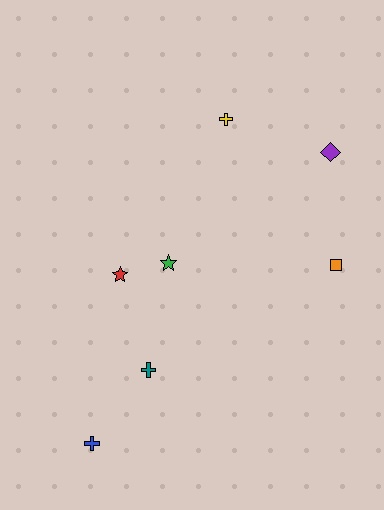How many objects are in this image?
There are 7 objects.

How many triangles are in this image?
There are no triangles.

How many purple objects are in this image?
There is 1 purple object.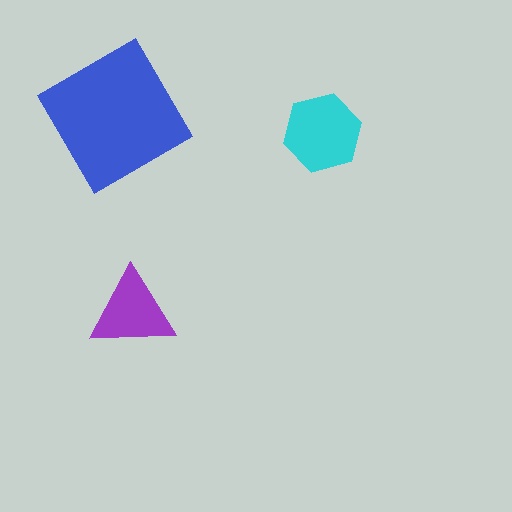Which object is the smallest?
The purple triangle.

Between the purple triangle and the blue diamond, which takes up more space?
The blue diamond.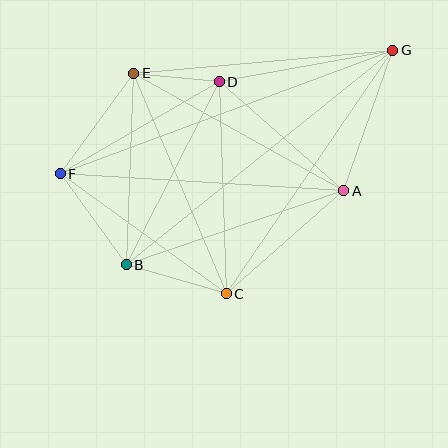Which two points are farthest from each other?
Points F and G are farthest from each other.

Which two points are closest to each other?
Points D and E are closest to each other.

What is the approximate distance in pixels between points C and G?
The distance between C and G is approximately 295 pixels.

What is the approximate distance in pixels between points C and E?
The distance between C and E is approximately 239 pixels.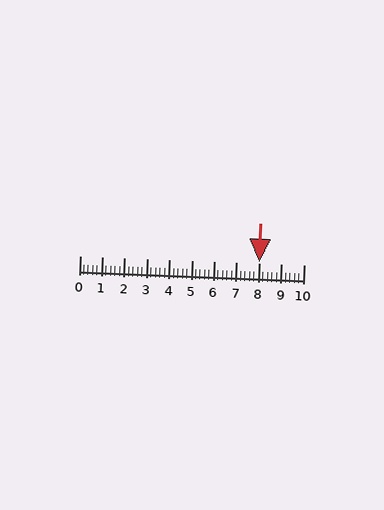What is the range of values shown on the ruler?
The ruler shows values from 0 to 10.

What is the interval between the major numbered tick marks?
The major tick marks are spaced 1 units apart.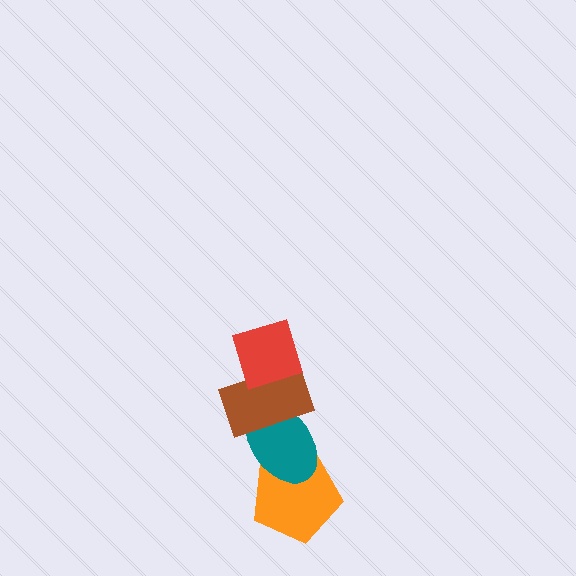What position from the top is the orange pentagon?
The orange pentagon is 4th from the top.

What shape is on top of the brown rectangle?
The red diamond is on top of the brown rectangle.